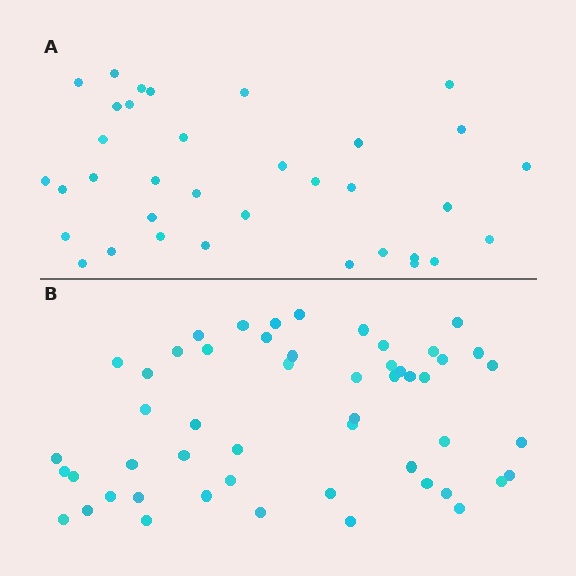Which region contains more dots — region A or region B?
Region B (the bottom region) has more dots.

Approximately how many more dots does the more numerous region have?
Region B has approximately 15 more dots than region A.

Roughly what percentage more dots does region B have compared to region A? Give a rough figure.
About 50% more.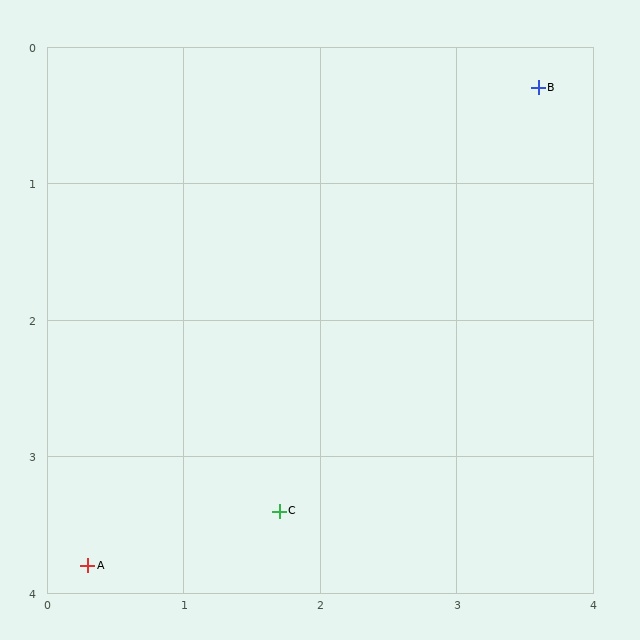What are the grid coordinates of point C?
Point C is at approximately (1.7, 3.4).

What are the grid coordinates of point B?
Point B is at approximately (3.6, 0.3).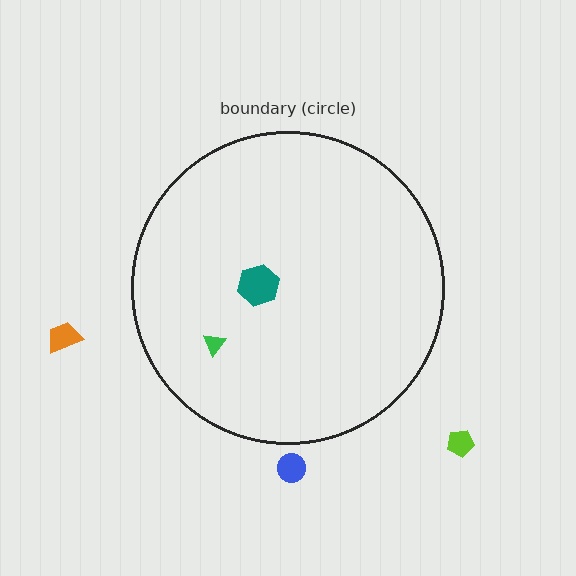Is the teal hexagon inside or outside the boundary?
Inside.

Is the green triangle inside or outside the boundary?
Inside.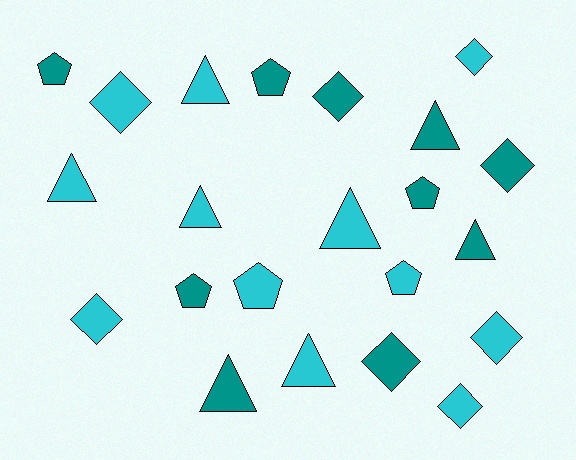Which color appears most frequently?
Cyan, with 12 objects.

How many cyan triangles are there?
There are 5 cyan triangles.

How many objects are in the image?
There are 22 objects.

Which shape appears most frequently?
Diamond, with 8 objects.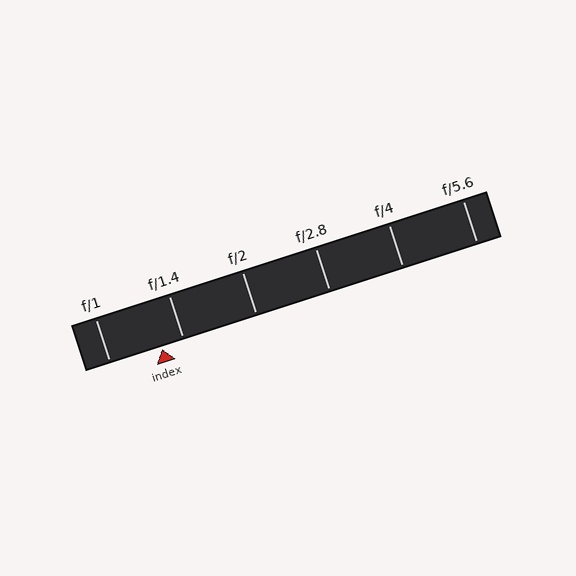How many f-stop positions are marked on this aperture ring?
There are 6 f-stop positions marked.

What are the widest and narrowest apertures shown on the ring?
The widest aperture shown is f/1 and the narrowest is f/5.6.